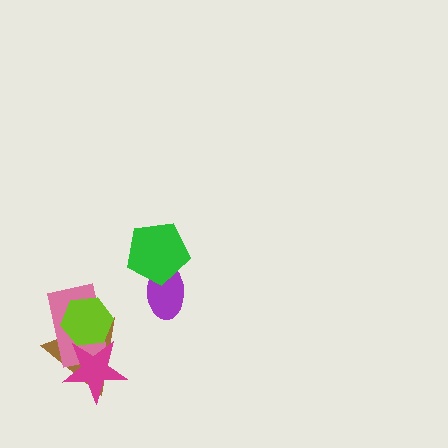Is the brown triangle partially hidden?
Yes, it is partially covered by another shape.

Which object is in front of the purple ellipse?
The green pentagon is in front of the purple ellipse.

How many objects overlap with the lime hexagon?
3 objects overlap with the lime hexagon.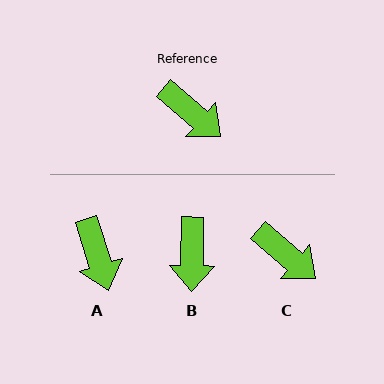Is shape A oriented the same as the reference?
No, it is off by about 32 degrees.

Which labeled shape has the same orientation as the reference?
C.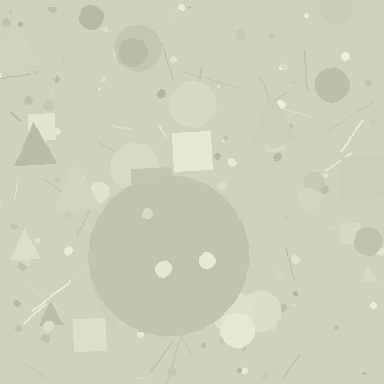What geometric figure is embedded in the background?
A circle is embedded in the background.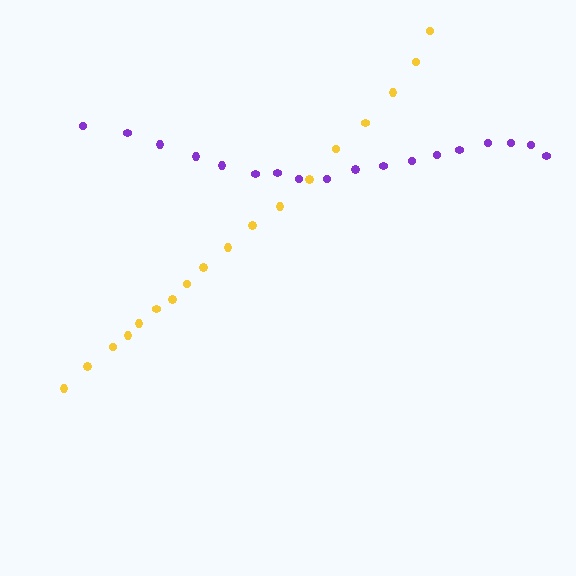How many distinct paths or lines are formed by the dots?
There are 2 distinct paths.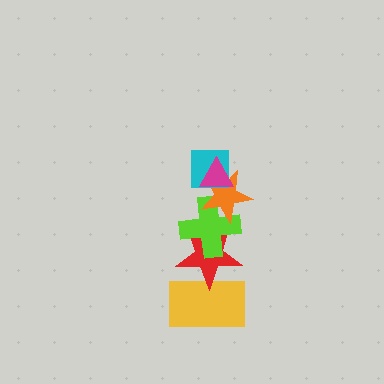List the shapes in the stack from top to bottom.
From top to bottom: the magenta triangle, the cyan square, the orange star, the lime cross, the red star, the yellow rectangle.